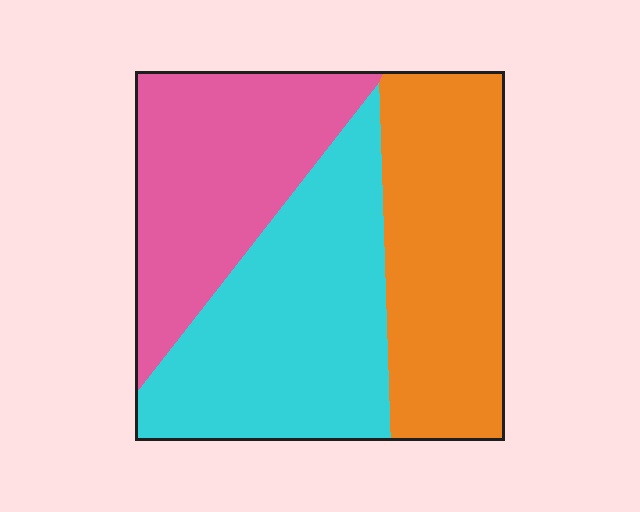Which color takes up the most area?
Cyan, at roughly 40%.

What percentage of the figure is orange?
Orange takes up about one third (1/3) of the figure.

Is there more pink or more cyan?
Cyan.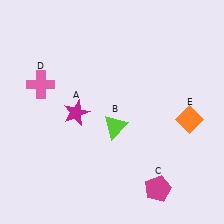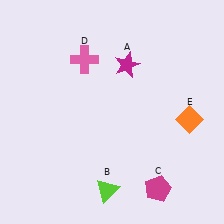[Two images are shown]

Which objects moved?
The objects that moved are: the magenta star (A), the lime triangle (B), the pink cross (D).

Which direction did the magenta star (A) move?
The magenta star (A) moved right.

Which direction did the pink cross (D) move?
The pink cross (D) moved right.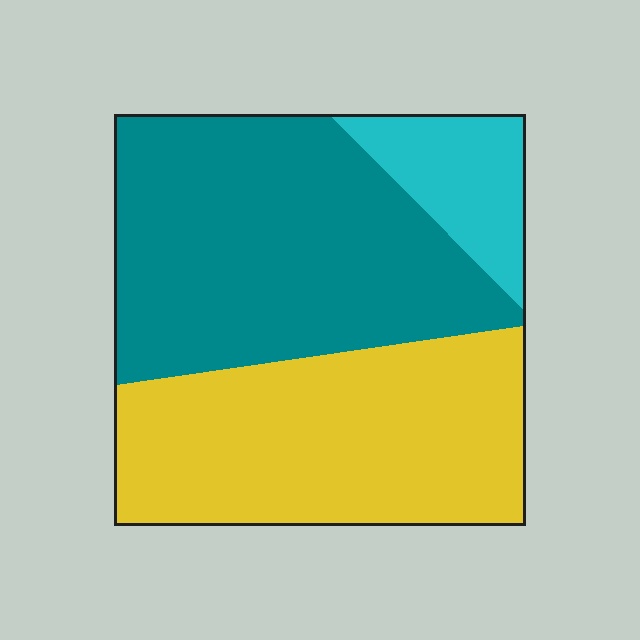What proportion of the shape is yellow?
Yellow covers around 40% of the shape.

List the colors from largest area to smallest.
From largest to smallest: teal, yellow, cyan.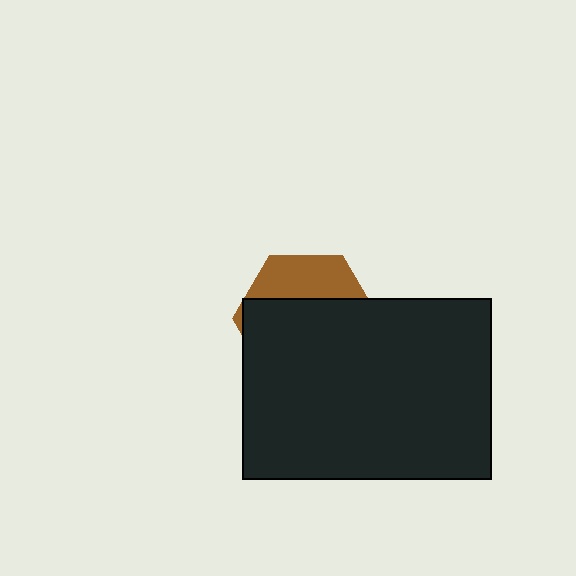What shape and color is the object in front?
The object in front is a black rectangle.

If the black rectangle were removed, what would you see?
You would see the complete brown hexagon.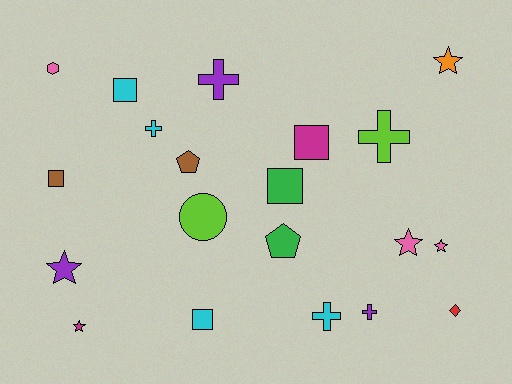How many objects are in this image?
There are 20 objects.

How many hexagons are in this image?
There is 1 hexagon.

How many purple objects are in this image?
There are 3 purple objects.